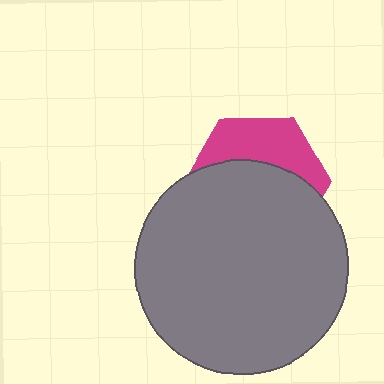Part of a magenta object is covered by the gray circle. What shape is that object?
It is a hexagon.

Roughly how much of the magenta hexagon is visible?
A small part of it is visible (roughly 37%).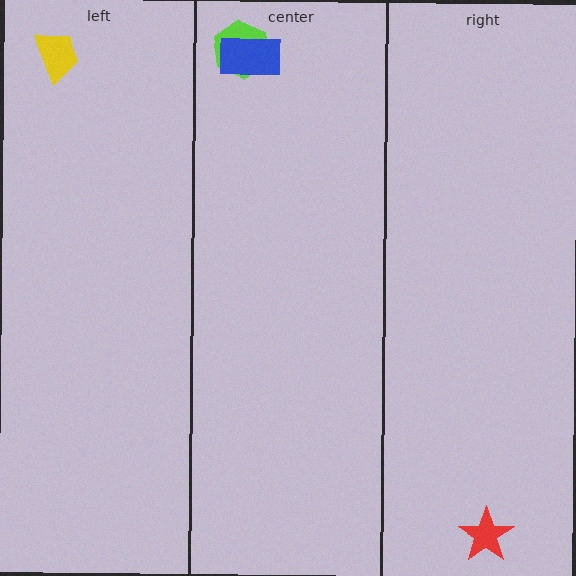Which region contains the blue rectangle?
The center region.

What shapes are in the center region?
The lime hexagon, the blue rectangle.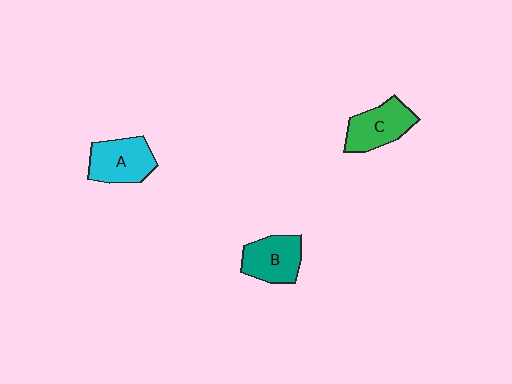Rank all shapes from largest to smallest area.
From largest to smallest: A (cyan), C (green), B (teal).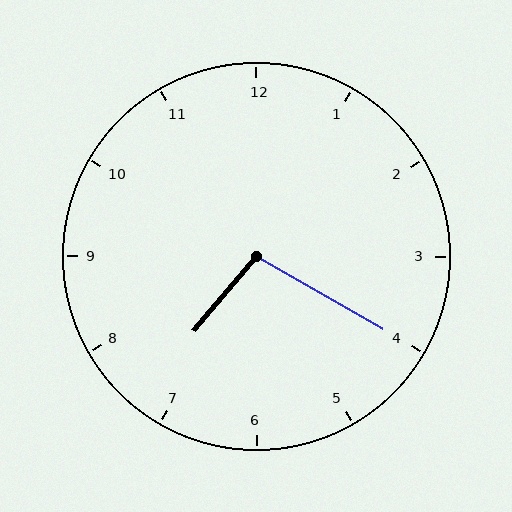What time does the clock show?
7:20.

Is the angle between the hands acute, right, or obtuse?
It is obtuse.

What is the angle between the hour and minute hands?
Approximately 100 degrees.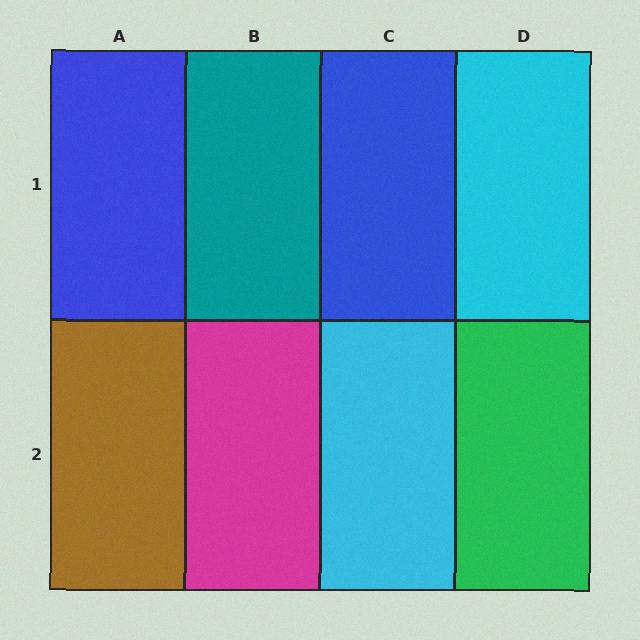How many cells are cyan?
2 cells are cyan.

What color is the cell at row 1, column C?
Blue.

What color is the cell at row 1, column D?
Cyan.